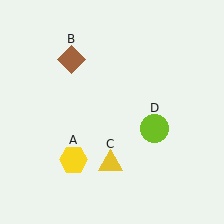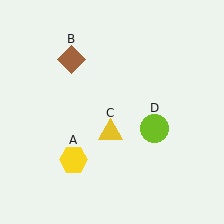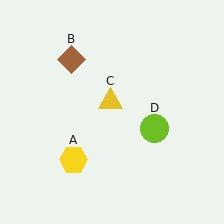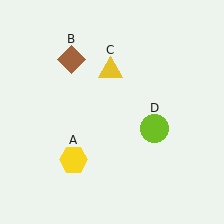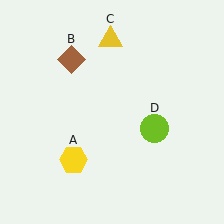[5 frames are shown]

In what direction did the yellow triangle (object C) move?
The yellow triangle (object C) moved up.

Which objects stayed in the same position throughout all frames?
Yellow hexagon (object A) and brown diamond (object B) and lime circle (object D) remained stationary.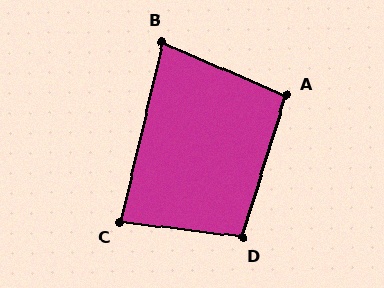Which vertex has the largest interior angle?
D, at approximately 100 degrees.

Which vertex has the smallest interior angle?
B, at approximately 80 degrees.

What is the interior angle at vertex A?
Approximately 96 degrees (obtuse).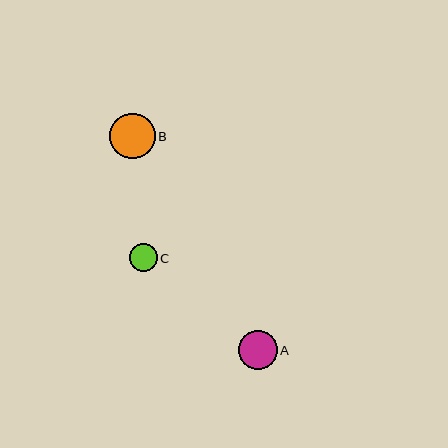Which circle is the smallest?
Circle C is the smallest with a size of approximately 28 pixels.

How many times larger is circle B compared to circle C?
Circle B is approximately 1.6 times the size of circle C.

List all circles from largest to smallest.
From largest to smallest: B, A, C.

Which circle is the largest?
Circle B is the largest with a size of approximately 45 pixels.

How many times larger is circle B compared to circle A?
Circle B is approximately 1.2 times the size of circle A.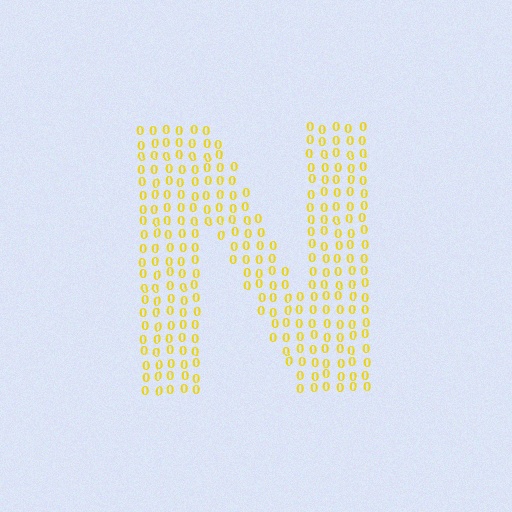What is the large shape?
The large shape is the letter N.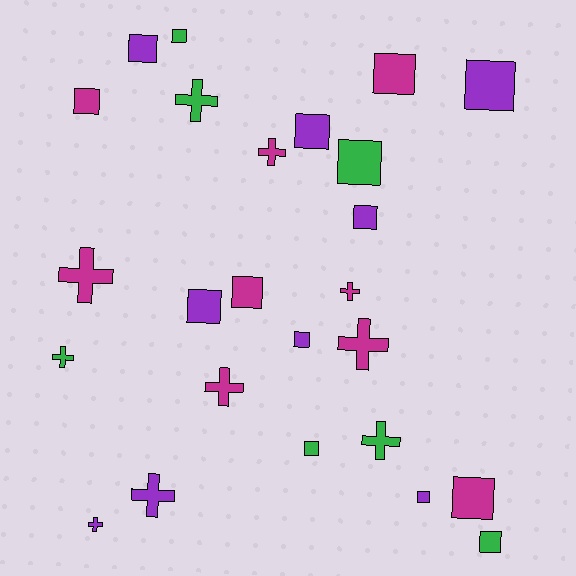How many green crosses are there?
There are 3 green crosses.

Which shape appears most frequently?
Square, with 15 objects.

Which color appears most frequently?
Purple, with 9 objects.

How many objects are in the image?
There are 25 objects.